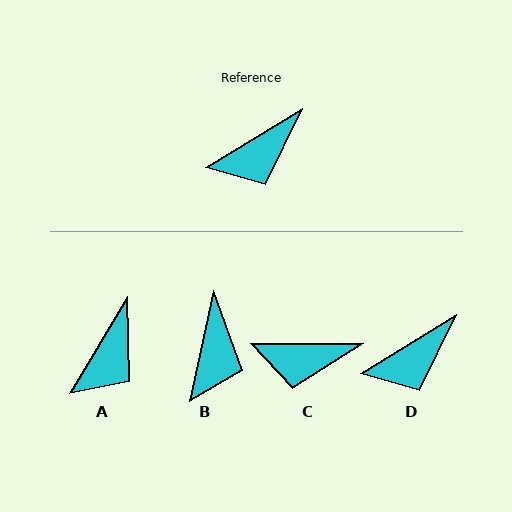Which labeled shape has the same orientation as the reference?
D.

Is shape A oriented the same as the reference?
No, it is off by about 27 degrees.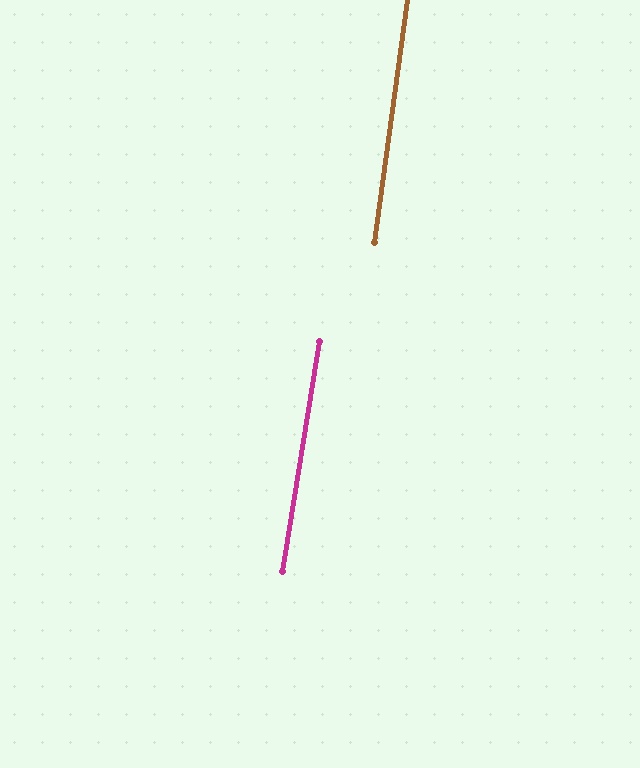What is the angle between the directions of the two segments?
Approximately 1 degree.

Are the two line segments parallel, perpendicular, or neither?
Parallel — their directions differ by only 1.4°.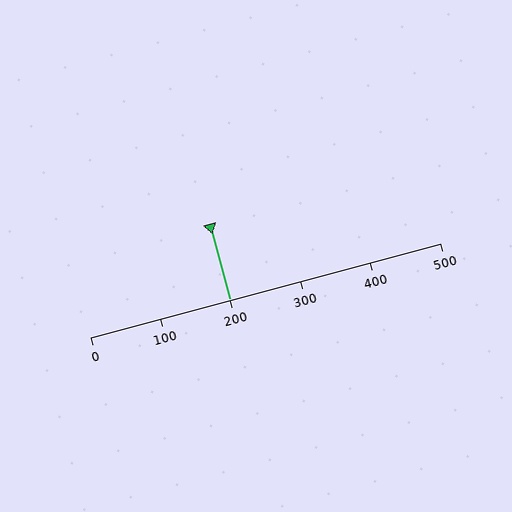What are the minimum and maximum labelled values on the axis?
The axis runs from 0 to 500.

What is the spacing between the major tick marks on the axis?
The major ticks are spaced 100 apart.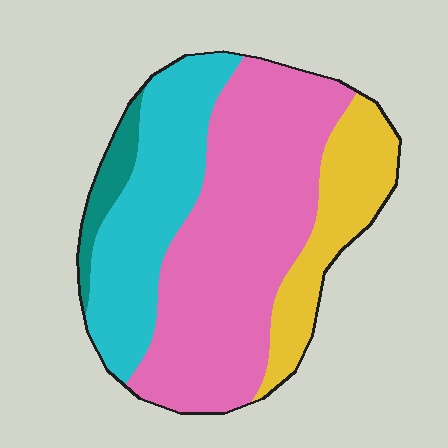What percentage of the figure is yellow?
Yellow takes up about one sixth (1/6) of the figure.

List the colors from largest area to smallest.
From largest to smallest: pink, cyan, yellow, teal.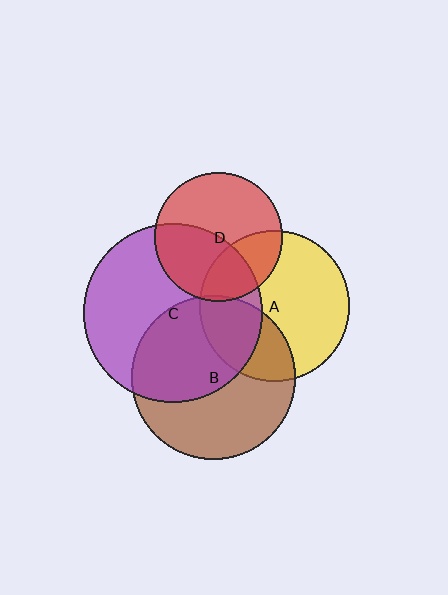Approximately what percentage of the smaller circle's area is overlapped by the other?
Approximately 30%.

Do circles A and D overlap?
Yes.